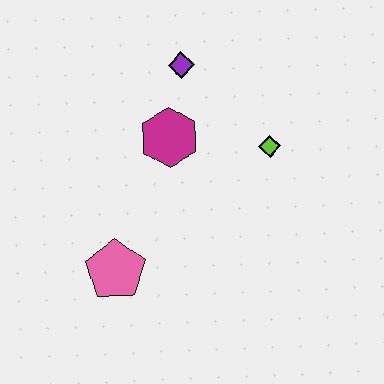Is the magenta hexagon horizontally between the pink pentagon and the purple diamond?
Yes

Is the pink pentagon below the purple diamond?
Yes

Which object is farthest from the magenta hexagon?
The pink pentagon is farthest from the magenta hexagon.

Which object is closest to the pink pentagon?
The magenta hexagon is closest to the pink pentagon.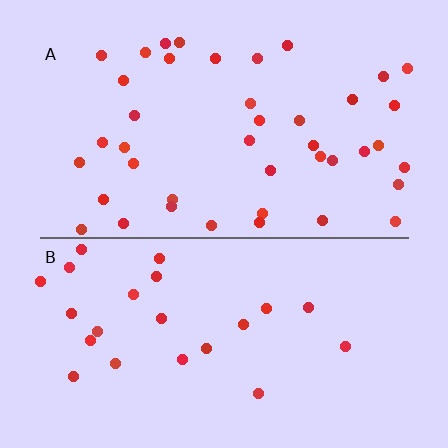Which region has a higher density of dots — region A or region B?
A (the top).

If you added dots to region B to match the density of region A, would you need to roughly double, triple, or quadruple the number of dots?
Approximately double.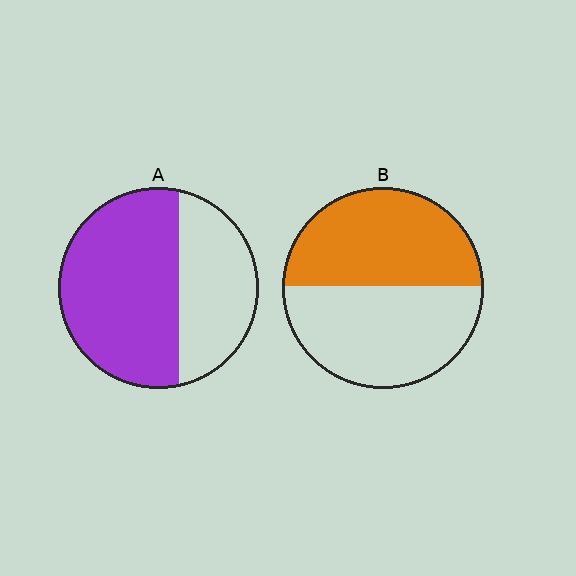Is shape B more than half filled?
Roughly half.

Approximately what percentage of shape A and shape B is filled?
A is approximately 65% and B is approximately 50%.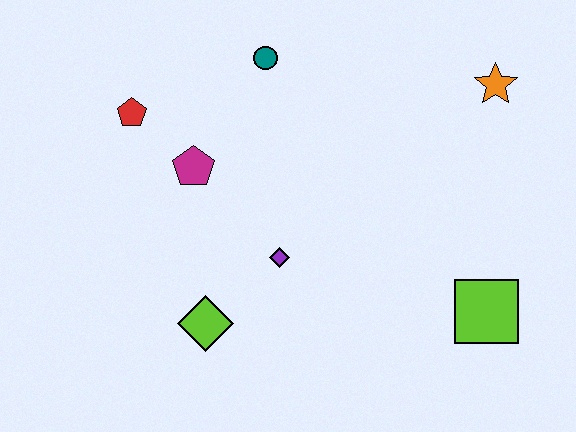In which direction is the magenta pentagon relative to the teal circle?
The magenta pentagon is below the teal circle.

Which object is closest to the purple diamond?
The lime diamond is closest to the purple diamond.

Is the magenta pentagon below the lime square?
No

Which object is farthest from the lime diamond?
The orange star is farthest from the lime diamond.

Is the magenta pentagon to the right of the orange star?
No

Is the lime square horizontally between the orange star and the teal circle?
Yes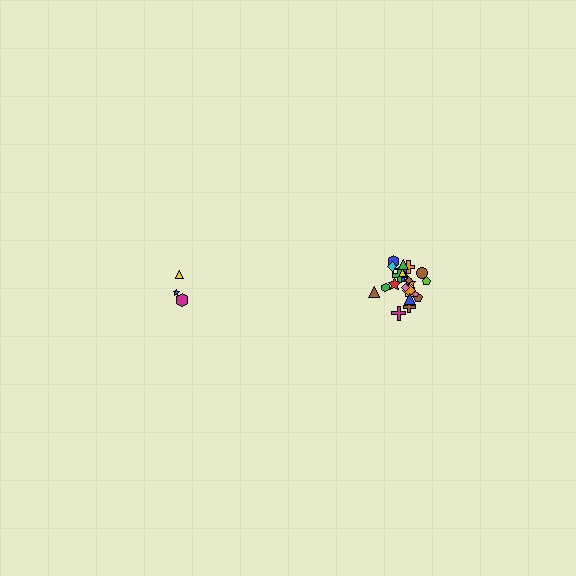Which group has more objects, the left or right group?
The right group.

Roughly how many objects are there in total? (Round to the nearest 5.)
Roughly 30 objects in total.